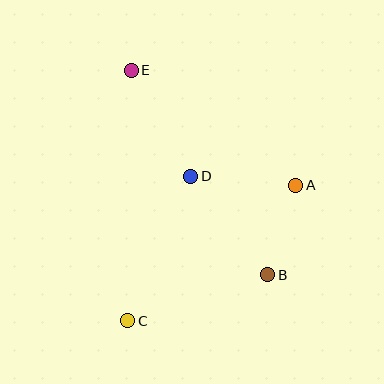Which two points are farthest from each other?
Points C and E are farthest from each other.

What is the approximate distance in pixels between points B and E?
The distance between B and E is approximately 246 pixels.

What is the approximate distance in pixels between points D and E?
The distance between D and E is approximately 121 pixels.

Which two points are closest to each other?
Points A and B are closest to each other.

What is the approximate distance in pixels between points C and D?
The distance between C and D is approximately 158 pixels.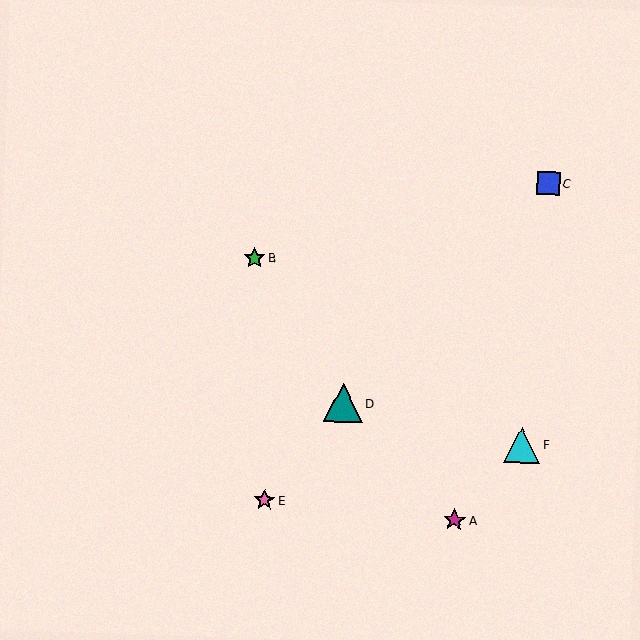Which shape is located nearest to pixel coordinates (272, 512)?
The pink star (labeled E) at (265, 500) is nearest to that location.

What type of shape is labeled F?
Shape F is a cyan triangle.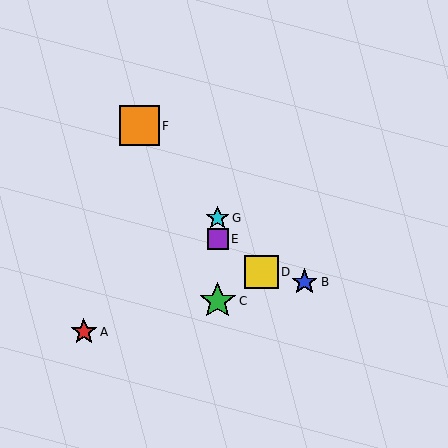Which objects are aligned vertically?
Objects C, E, G are aligned vertically.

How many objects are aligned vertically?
3 objects (C, E, G) are aligned vertically.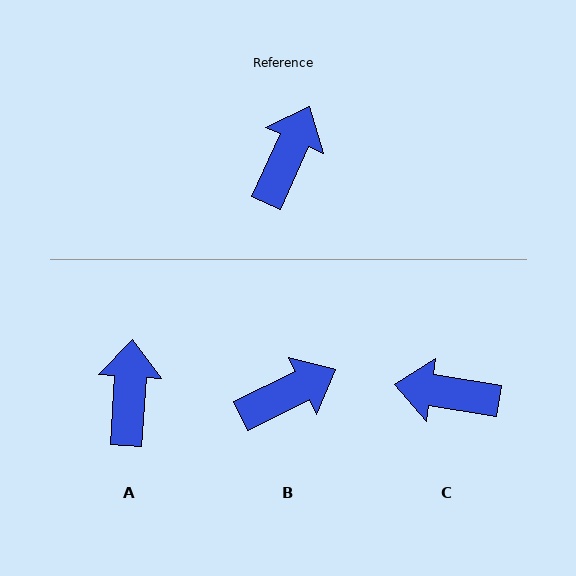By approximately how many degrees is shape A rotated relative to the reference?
Approximately 21 degrees counter-clockwise.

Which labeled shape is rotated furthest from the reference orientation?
C, about 105 degrees away.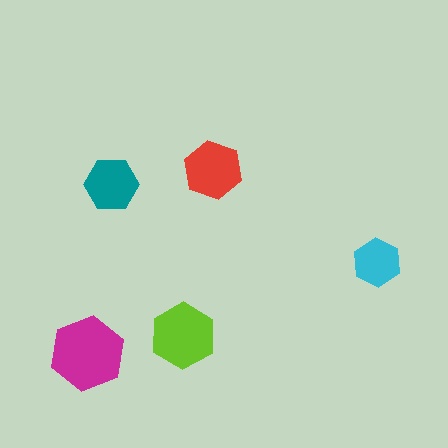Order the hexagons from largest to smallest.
the magenta one, the lime one, the red one, the teal one, the cyan one.